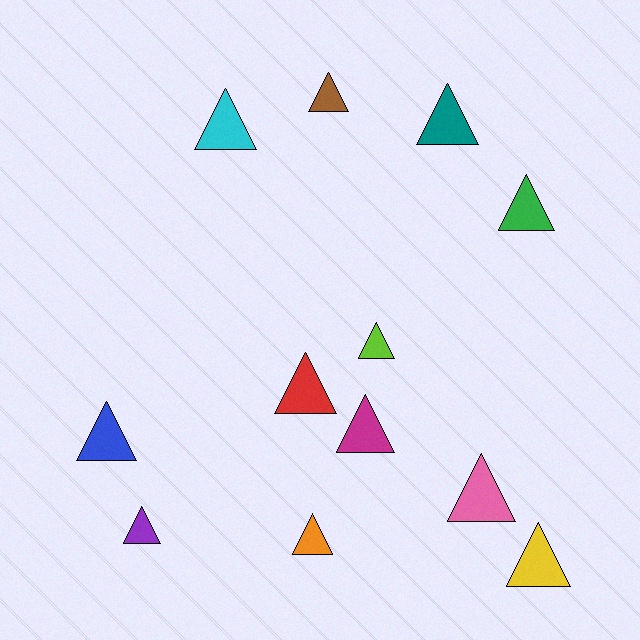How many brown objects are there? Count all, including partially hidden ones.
There is 1 brown object.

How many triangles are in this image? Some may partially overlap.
There are 12 triangles.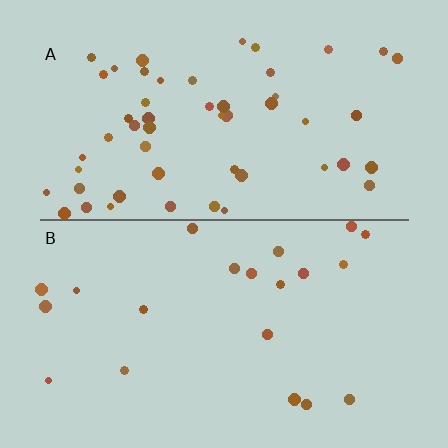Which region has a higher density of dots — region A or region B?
A (the top).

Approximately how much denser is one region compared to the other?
Approximately 2.5× — region A over region B.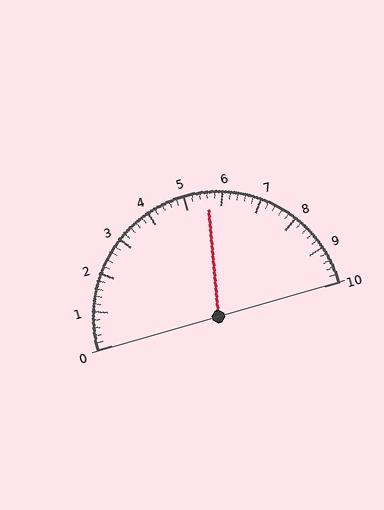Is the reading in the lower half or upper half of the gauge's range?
The reading is in the upper half of the range (0 to 10).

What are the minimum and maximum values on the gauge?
The gauge ranges from 0 to 10.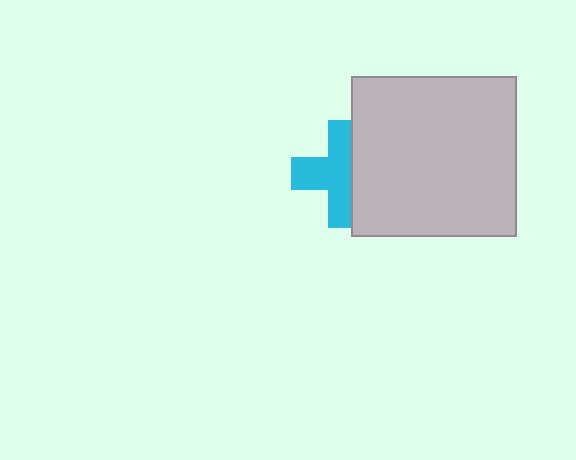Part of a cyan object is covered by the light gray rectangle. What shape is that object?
It is a cross.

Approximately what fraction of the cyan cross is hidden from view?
Roughly 37% of the cyan cross is hidden behind the light gray rectangle.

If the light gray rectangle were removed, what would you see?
You would see the complete cyan cross.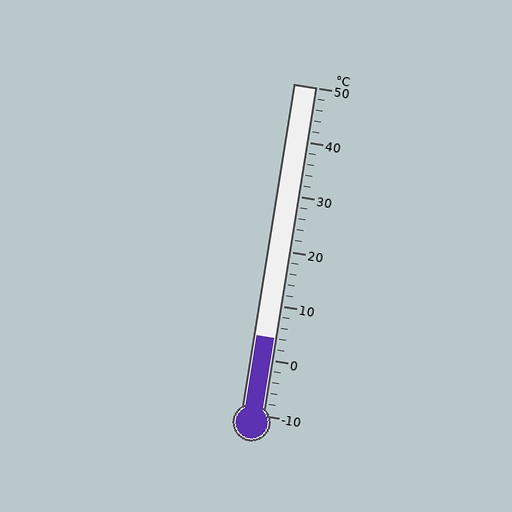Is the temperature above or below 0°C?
The temperature is above 0°C.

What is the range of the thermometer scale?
The thermometer scale ranges from -10°C to 50°C.